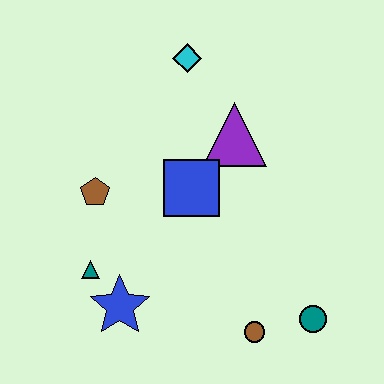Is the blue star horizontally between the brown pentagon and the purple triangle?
Yes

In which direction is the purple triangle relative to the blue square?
The purple triangle is above the blue square.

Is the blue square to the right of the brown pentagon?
Yes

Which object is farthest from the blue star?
The cyan diamond is farthest from the blue star.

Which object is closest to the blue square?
The purple triangle is closest to the blue square.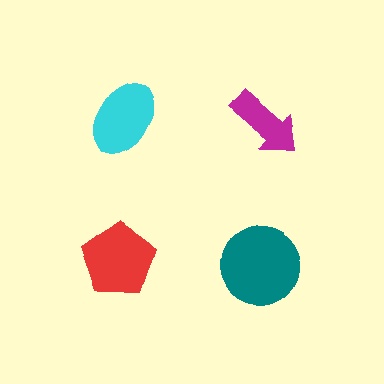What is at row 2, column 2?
A teal circle.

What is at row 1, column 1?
A cyan ellipse.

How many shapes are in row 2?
2 shapes.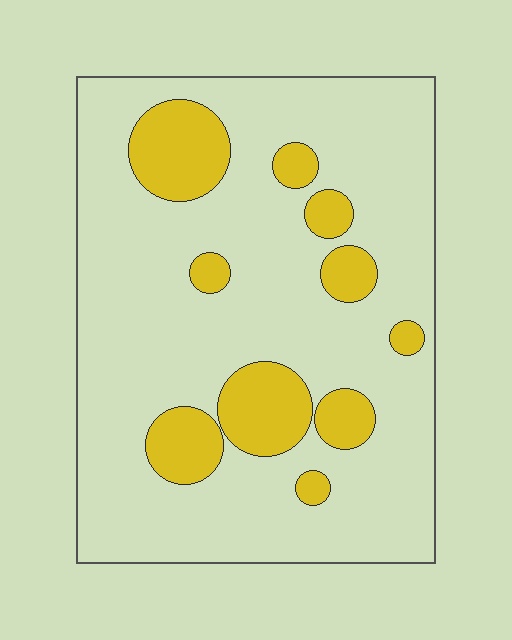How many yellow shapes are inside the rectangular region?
10.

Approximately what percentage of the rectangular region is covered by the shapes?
Approximately 20%.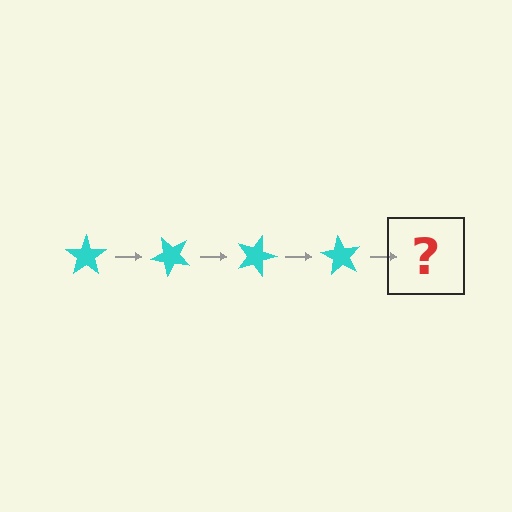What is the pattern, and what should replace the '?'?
The pattern is that the star rotates 45 degrees each step. The '?' should be a cyan star rotated 180 degrees.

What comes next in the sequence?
The next element should be a cyan star rotated 180 degrees.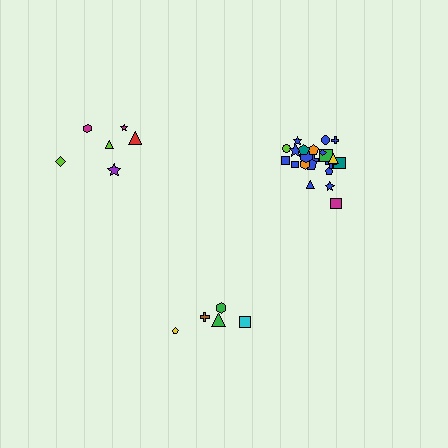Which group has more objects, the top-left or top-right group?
The top-right group.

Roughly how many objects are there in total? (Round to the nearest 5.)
Roughly 35 objects in total.